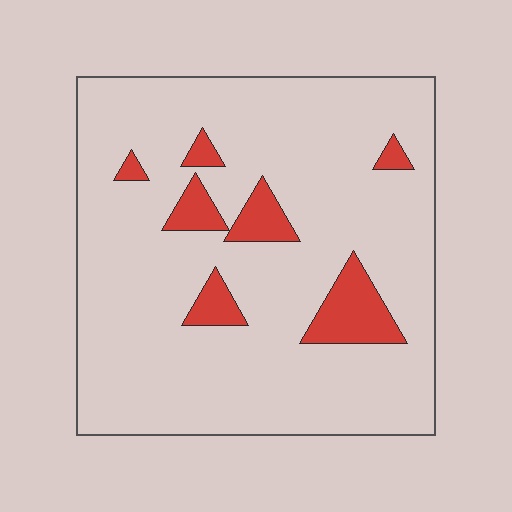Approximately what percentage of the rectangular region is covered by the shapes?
Approximately 10%.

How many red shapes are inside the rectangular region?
7.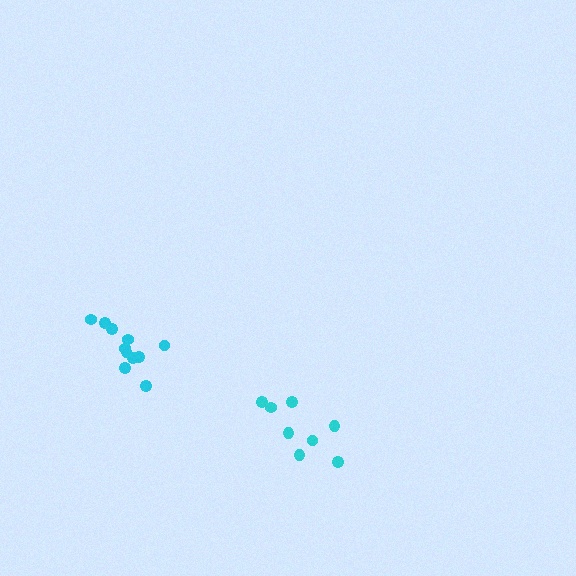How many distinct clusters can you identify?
There are 2 distinct clusters.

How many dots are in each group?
Group 1: 8 dots, Group 2: 11 dots (19 total).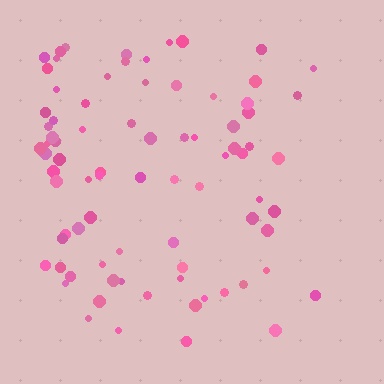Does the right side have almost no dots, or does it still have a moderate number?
Still a moderate number, just noticeably fewer than the left.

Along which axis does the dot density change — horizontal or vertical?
Horizontal.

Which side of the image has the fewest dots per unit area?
The right.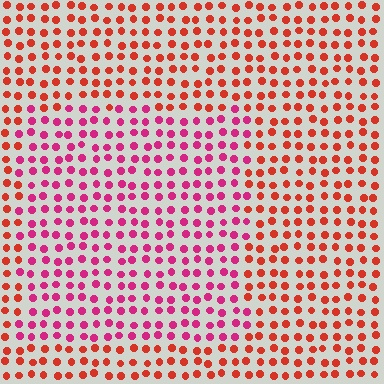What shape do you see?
I see a rectangle.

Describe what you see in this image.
The image is filled with small red elements in a uniform arrangement. A rectangle-shaped region is visible where the elements are tinted to a slightly different hue, forming a subtle color boundary.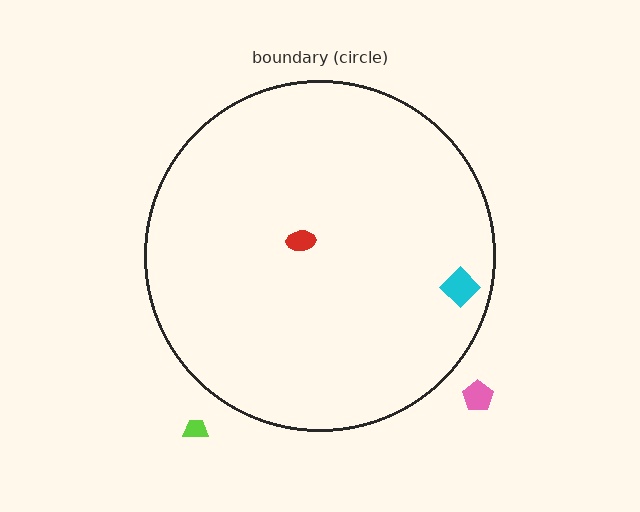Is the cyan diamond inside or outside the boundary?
Inside.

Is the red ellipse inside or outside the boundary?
Inside.